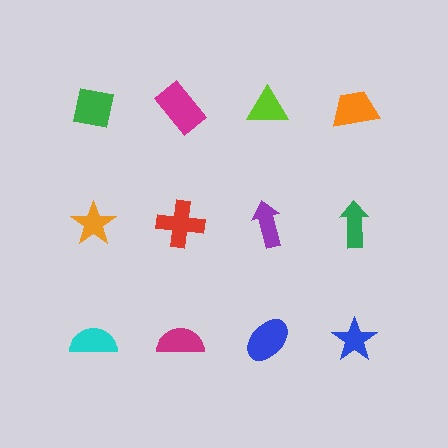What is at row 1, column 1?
A green square.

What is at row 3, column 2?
A magenta semicircle.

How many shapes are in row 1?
4 shapes.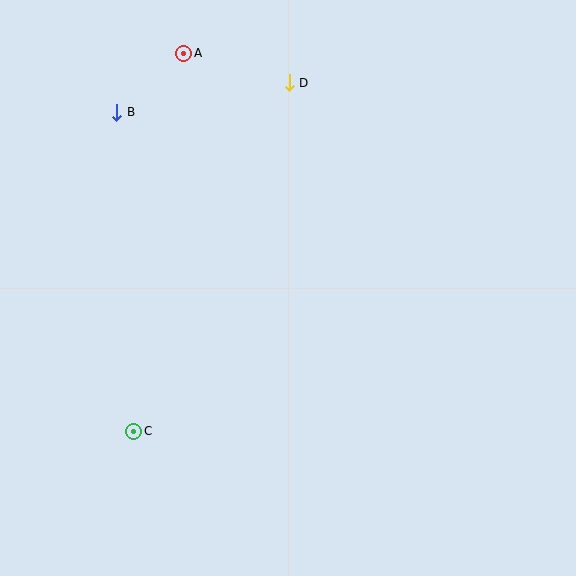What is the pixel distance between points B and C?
The distance between B and C is 320 pixels.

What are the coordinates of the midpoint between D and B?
The midpoint between D and B is at (203, 97).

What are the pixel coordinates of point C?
Point C is at (134, 431).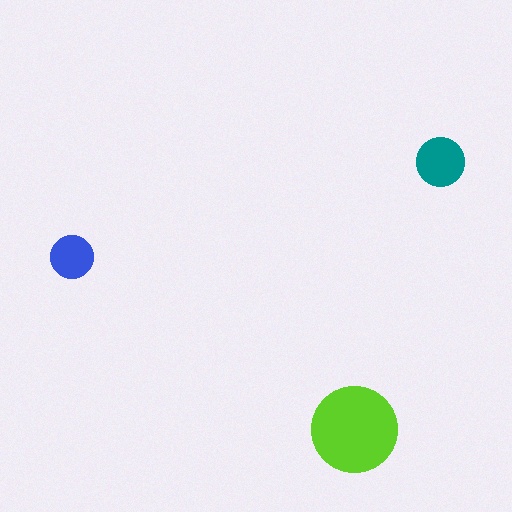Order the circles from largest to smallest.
the lime one, the teal one, the blue one.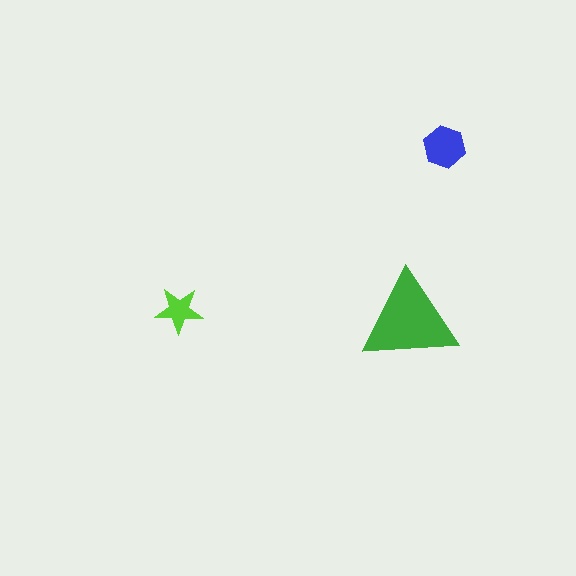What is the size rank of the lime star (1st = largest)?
3rd.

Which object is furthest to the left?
The lime star is leftmost.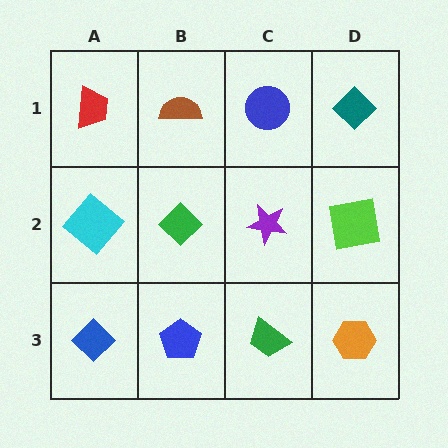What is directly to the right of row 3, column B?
A green trapezoid.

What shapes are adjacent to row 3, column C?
A purple star (row 2, column C), a blue pentagon (row 3, column B), an orange hexagon (row 3, column D).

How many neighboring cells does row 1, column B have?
3.